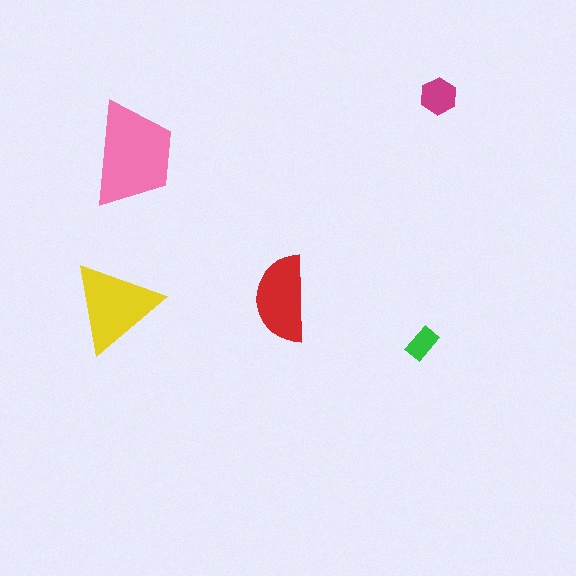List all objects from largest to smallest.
The pink trapezoid, the yellow triangle, the red semicircle, the magenta hexagon, the green rectangle.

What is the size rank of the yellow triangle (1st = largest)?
2nd.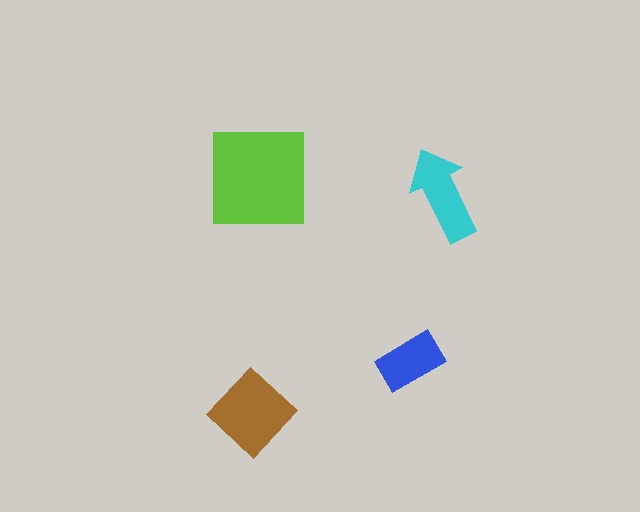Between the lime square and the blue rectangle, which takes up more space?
The lime square.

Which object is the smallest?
The blue rectangle.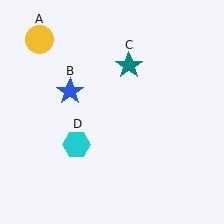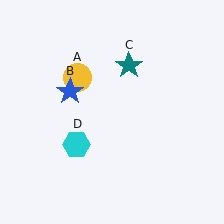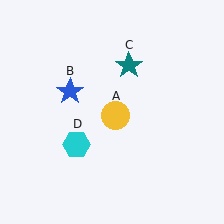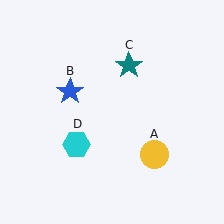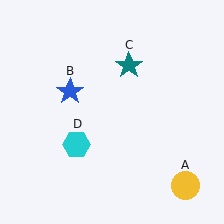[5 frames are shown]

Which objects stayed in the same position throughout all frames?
Blue star (object B) and teal star (object C) and cyan hexagon (object D) remained stationary.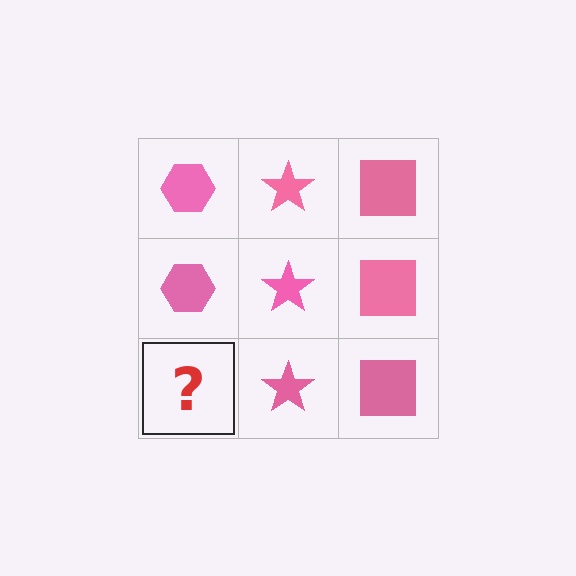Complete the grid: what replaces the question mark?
The question mark should be replaced with a pink hexagon.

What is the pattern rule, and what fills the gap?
The rule is that each column has a consistent shape. The gap should be filled with a pink hexagon.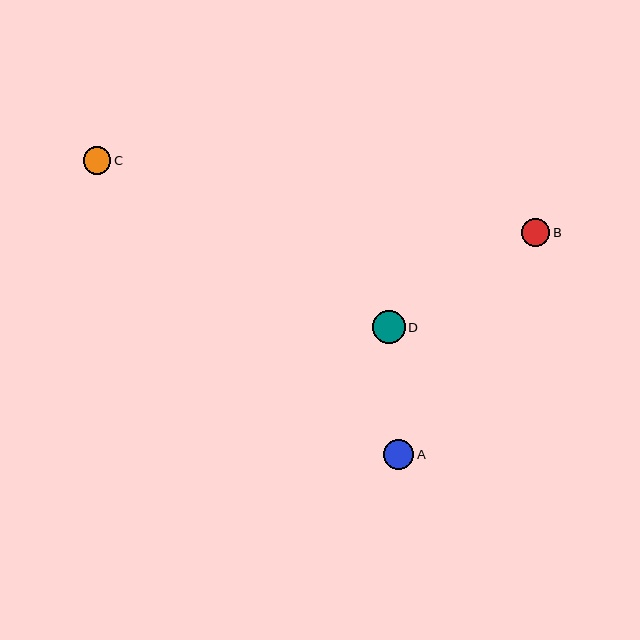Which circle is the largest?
Circle D is the largest with a size of approximately 33 pixels.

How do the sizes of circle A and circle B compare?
Circle A and circle B are approximately the same size.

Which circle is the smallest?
Circle C is the smallest with a size of approximately 27 pixels.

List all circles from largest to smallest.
From largest to smallest: D, A, B, C.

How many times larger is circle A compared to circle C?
Circle A is approximately 1.1 times the size of circle C.